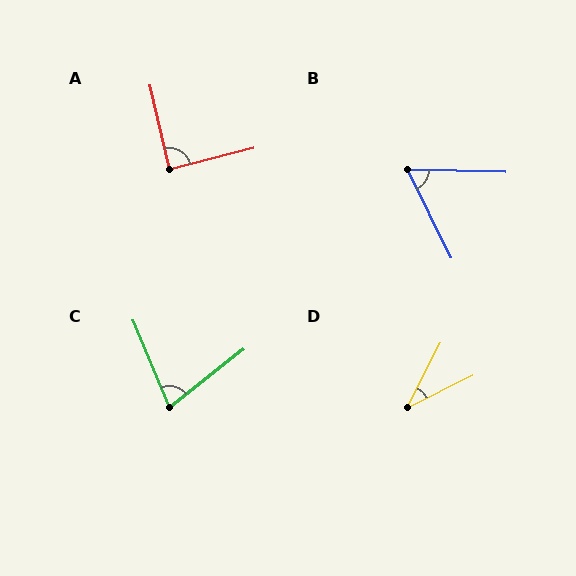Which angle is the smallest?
D, at approximately 36 degrees.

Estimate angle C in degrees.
Approximately 75 degrees.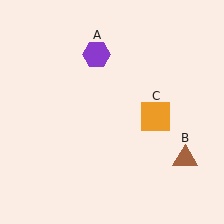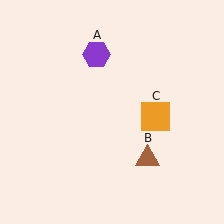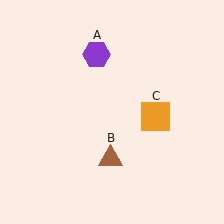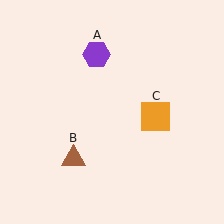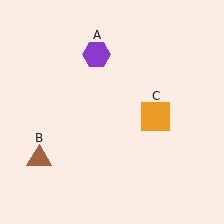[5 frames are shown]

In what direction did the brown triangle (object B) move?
The brown triangle (object B) moved left.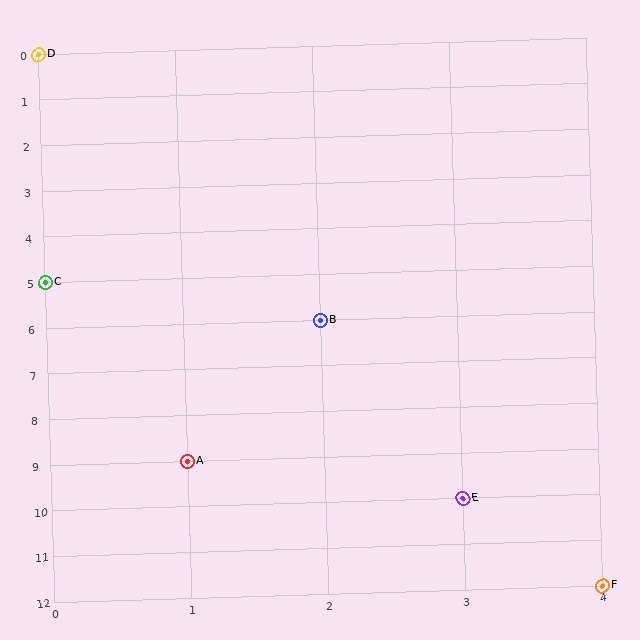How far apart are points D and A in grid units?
Points D and A are 1 column and 9 rows apart (about 9.1 grid units diagonally).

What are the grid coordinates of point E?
Point E is at grid coordinates (3, 10).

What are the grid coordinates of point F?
Point F is at grid coordinates (4, 12).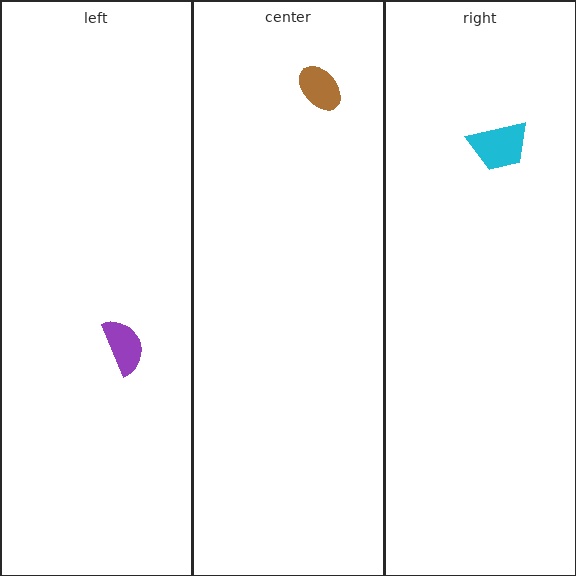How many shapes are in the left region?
1.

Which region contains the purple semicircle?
The left region.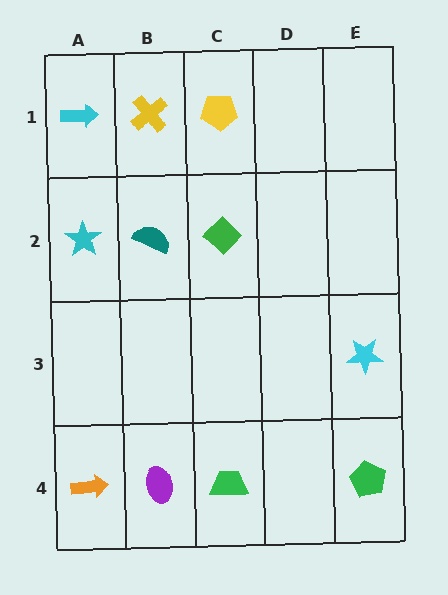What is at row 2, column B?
A teal semicircle.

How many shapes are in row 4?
4 shapes.